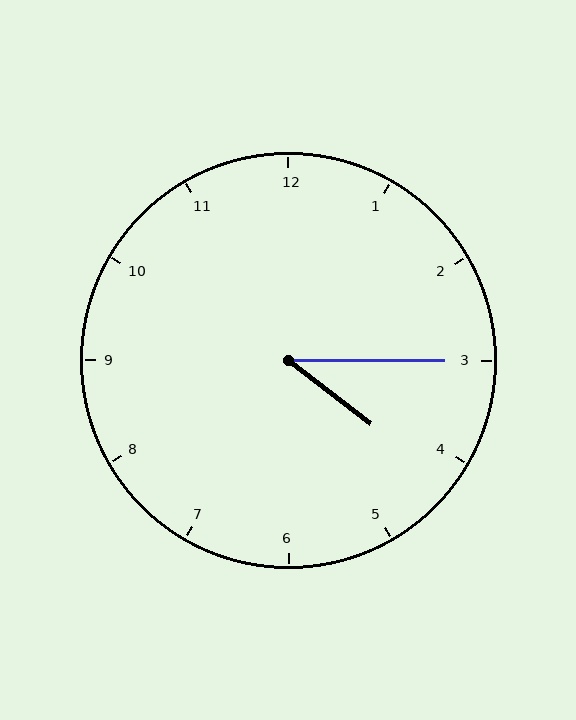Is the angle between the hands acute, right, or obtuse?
It is acute.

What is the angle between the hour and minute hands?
Approximately 38 degrees.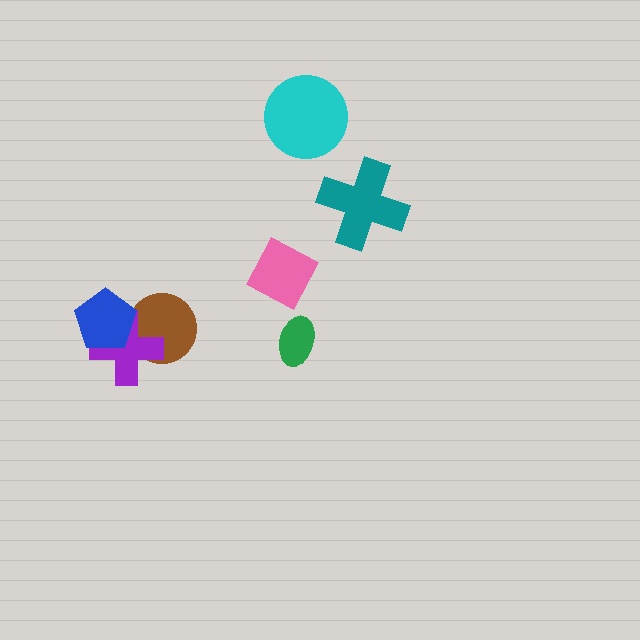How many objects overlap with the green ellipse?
0 objects overlap with the green ellipse.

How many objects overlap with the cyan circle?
0 objects overlap with the cyan circle.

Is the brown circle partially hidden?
Yes, it is partially covered by another shape.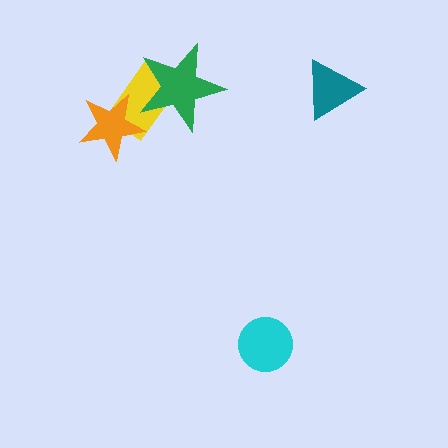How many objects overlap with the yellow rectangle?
2 objects overlap with the yellow rectangle.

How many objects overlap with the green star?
1 object overlaps with the green star.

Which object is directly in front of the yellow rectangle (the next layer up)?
The orange star is directly in front of the yellow rectangle.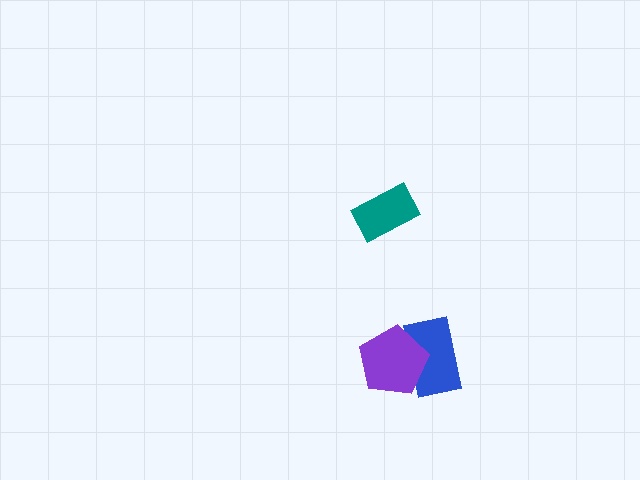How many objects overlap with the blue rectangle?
1 object overlaps with the blue rectangle.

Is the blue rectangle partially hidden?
Yes, it is partially covered by another shape.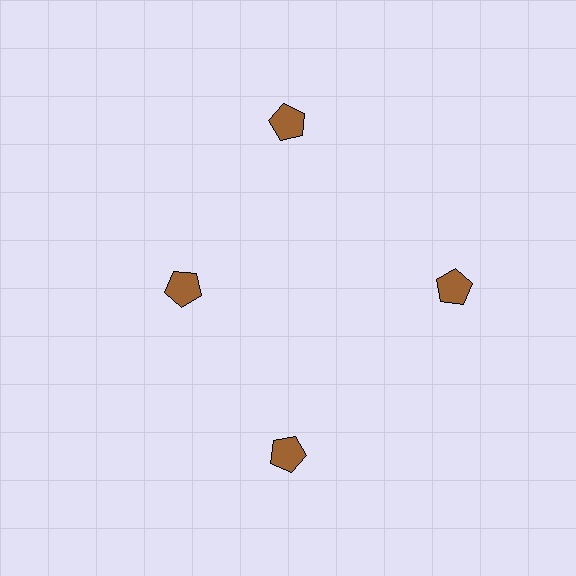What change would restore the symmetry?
The symmetry would be restored by moving it outward, back onto the ring so that all 4 pentagons sit at equal angles and equal distance from the center.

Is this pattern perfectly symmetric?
No. The 4 brown pentagons are arranged in a ring, but one element near the 9 o'clock position is pulled inward toward the center, breaking the 4-fold rotational symmetry.